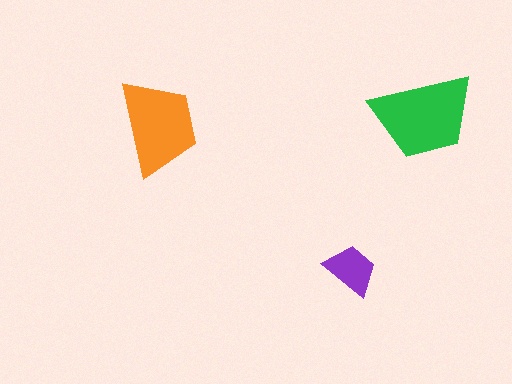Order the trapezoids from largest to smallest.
the green one, the orange one, the purple one.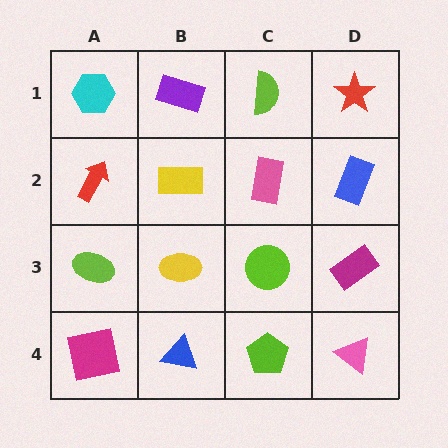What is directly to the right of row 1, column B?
A lime semicircle.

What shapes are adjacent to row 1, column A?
A red arrow (row 2, column A), a purple rectangle (row 1, column B).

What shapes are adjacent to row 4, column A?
A lime ellipse (row 3, column A), a blue triangle (row 4, column B).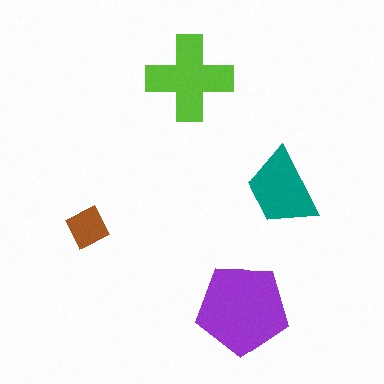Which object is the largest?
The purple pentagon.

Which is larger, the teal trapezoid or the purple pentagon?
The purple pentagon.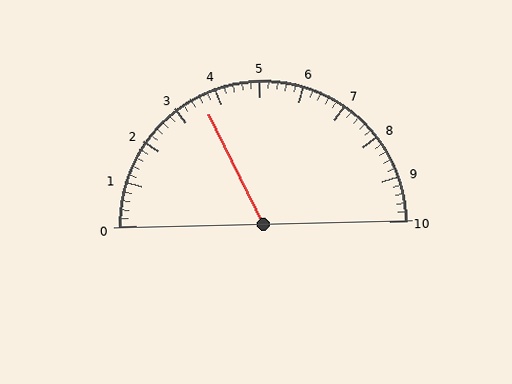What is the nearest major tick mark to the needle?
The nearest major tick mark is 4.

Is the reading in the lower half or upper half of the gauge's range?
The reading is in the lower half of the range (0 to 10).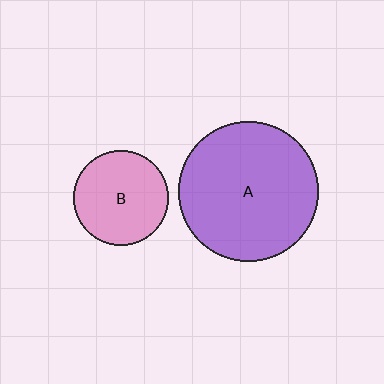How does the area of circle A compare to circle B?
Approximately 2.2 times.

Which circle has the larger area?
Circle A (purple).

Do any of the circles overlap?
No, none of the circles overlap.